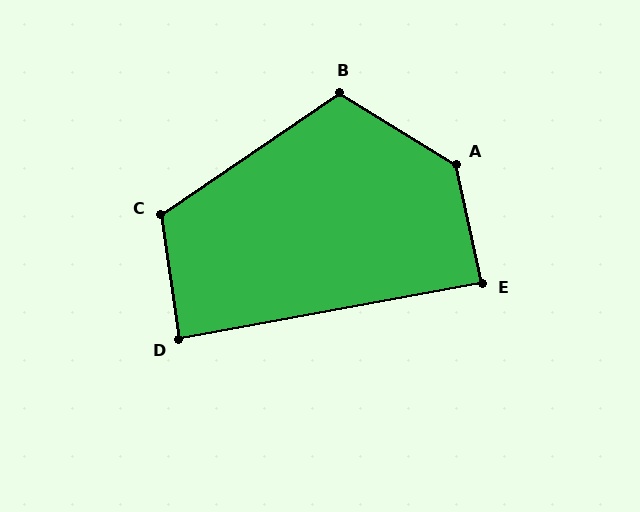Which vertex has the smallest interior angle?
D, at approximately 88 degrees.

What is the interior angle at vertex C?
Approximately 116 degrees (obtuse).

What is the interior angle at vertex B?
Approximately 114 degrees (obtuse).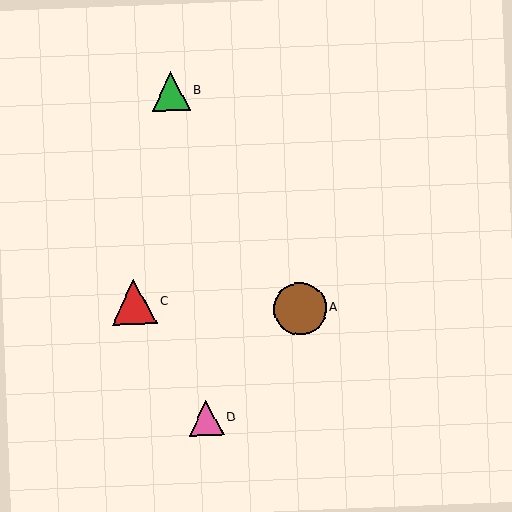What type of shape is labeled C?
Shape C is a red triangle.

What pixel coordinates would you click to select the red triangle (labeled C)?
Click at (134, 302) to select the red triangle C.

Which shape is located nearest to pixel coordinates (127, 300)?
The red triangle (labeled C) at (134, 302) is nearest to that location.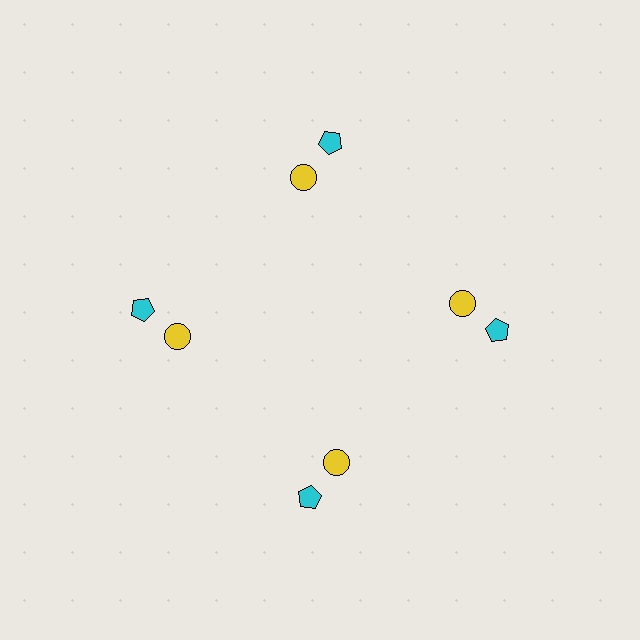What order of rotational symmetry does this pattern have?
This pattern has 4-fold rotational symmetry.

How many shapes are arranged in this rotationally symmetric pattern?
There are 8 shapes, arranged in 4 groups of 2.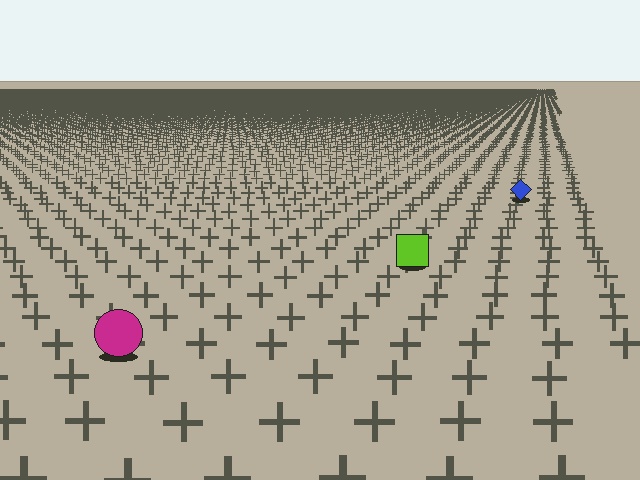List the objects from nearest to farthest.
From nearest to farthest: the magenta circle, the lime square, the blue diamond.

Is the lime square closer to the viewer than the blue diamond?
Yes. The lime square is closer — you can tell from the texture gradient: the ground texture is coarser near it.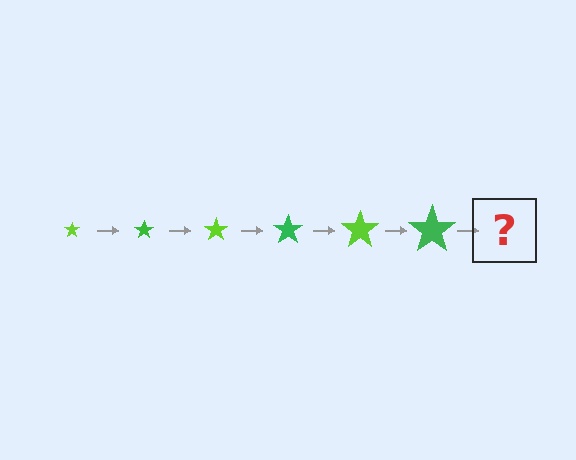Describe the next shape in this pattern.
It should be a lime star, larger than the previous one.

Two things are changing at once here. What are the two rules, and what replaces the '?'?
The two rules are that the star grows larger each step and the color cycles through lime and green. The '?' should be a lime star, larger than the previous one.